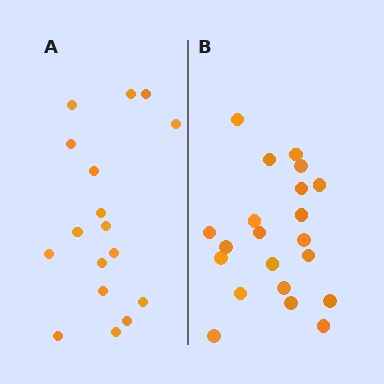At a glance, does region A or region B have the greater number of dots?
Region B (the right region) has more dots.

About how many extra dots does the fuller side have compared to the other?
Region B has about 4 more dots than region A.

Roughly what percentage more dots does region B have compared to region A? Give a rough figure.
About 25% more.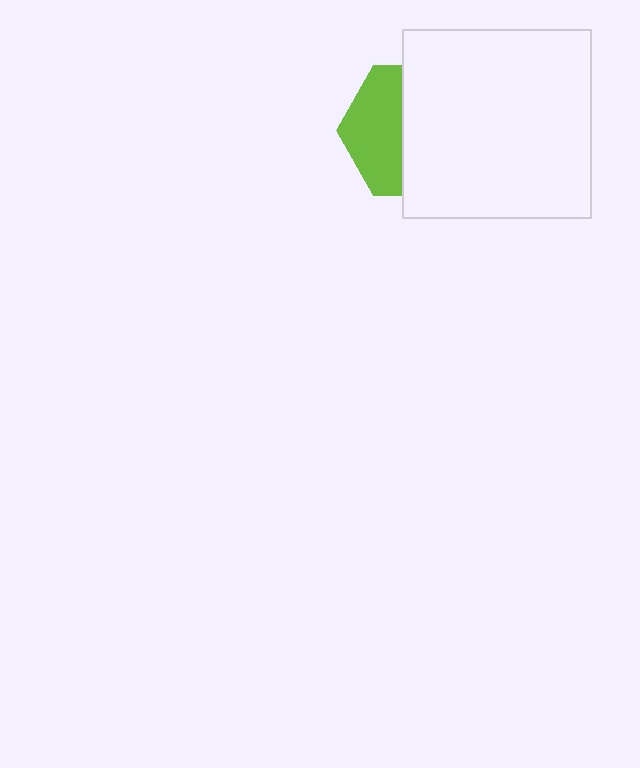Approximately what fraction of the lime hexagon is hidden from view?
Roughly 59% of the lime hexagon is hidden behind the white square.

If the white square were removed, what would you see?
You would see the complete lime hexagon.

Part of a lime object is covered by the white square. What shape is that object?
It is a hexagon.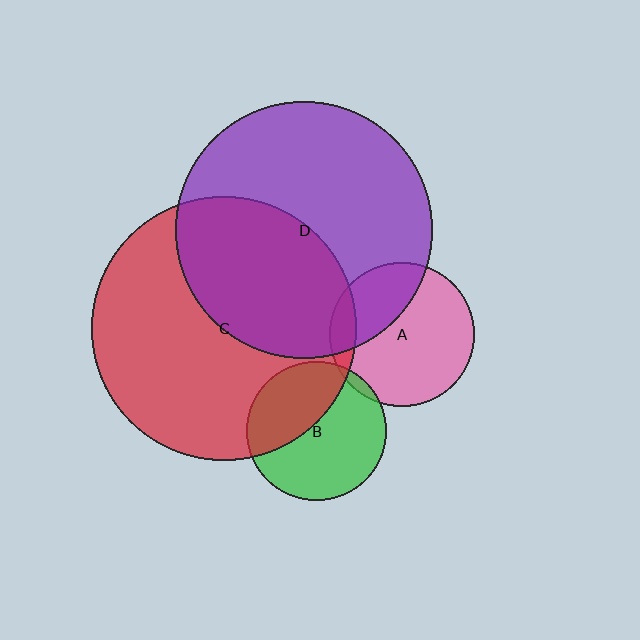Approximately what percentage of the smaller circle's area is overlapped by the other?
Approximately 10%.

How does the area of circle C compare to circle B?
Approximately 3.6 times.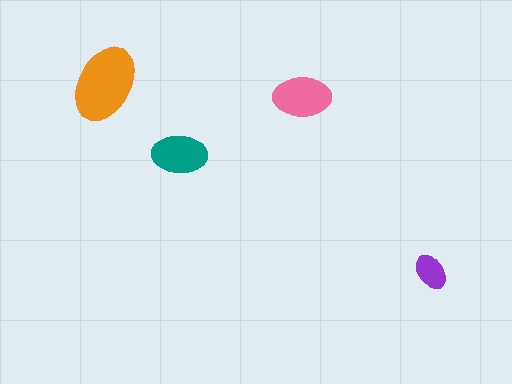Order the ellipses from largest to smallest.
the orange one, the pink one, the teal one, the purple one.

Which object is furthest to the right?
The purple ellipse is rightmost.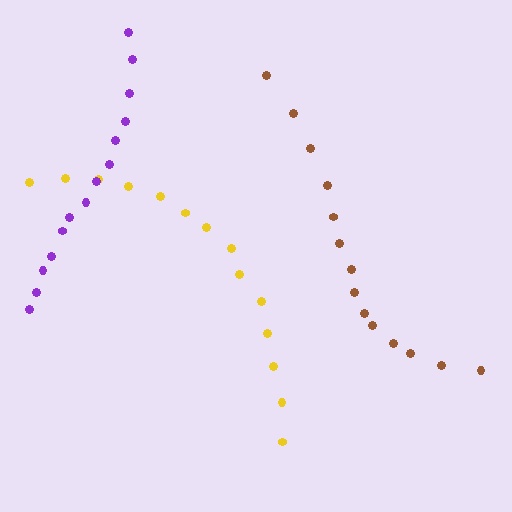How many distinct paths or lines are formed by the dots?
There are 3 distinct paths.